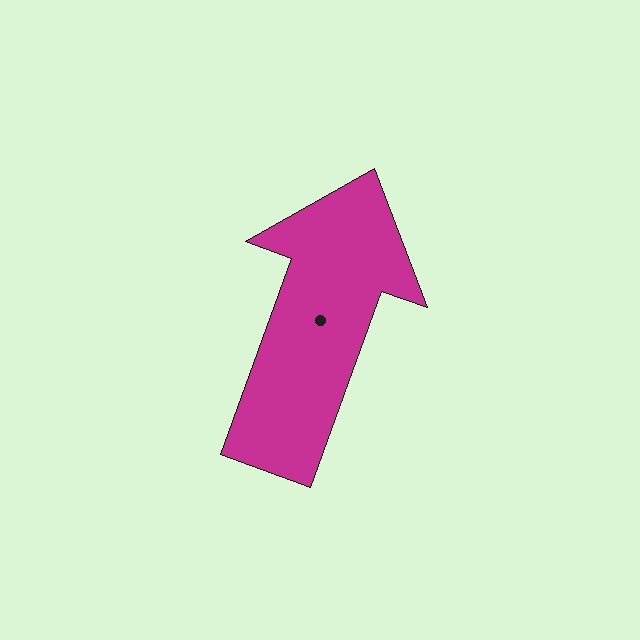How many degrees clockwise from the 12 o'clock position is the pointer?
Approximately 20 degrees.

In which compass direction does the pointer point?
North.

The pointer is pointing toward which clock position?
Roughly 1 o'clock.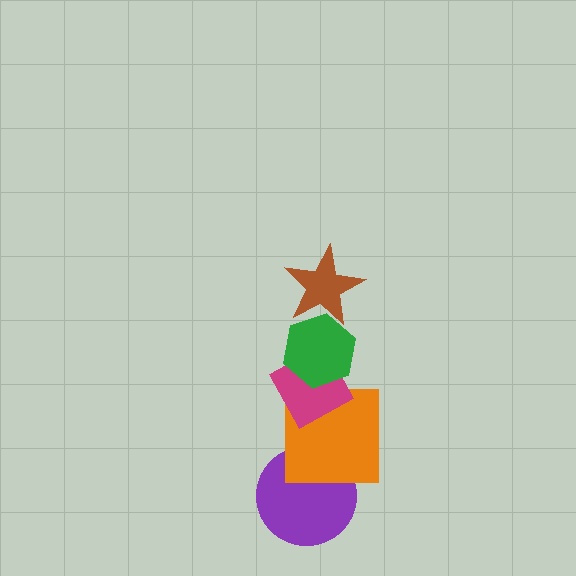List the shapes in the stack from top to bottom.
From top to bottom: the brown star, the green hexagon, the magenta diamond, the orange square, the purple circle.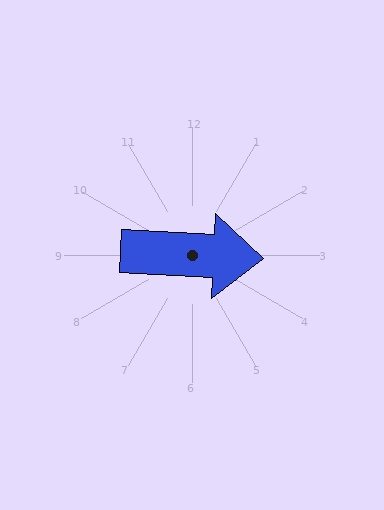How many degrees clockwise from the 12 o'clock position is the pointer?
Approximately 93 degrees.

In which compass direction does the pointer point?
East.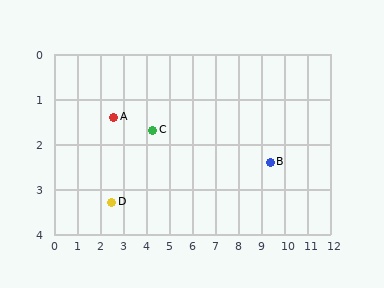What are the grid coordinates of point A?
Point A is at approximately (2.6, 1.4).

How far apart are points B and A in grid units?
Points B and A are about 6.9 grid units apart.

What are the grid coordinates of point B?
Point B is at approximately (9.4, 2.4).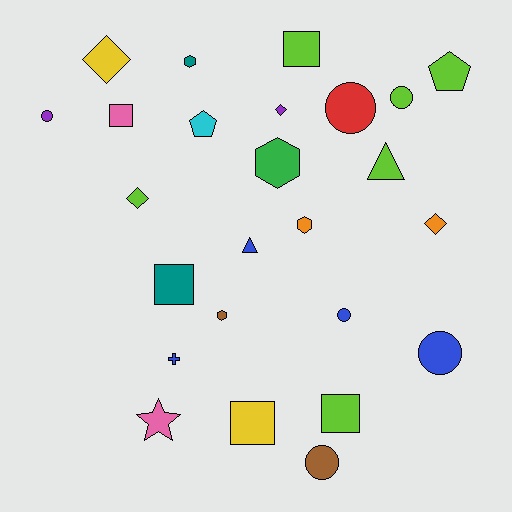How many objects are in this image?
There are 25 objects.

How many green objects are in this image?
There is 1 green object.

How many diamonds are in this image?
There are 4 diamonds.